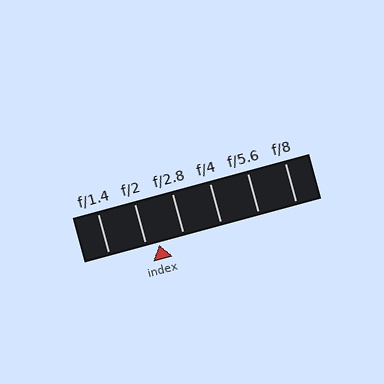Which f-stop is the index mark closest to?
The index mark is closest to f/2.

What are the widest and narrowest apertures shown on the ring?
The widest aperture shown is f/1.4 and the narrowest is f/8.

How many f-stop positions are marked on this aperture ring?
There are 6 f-stop positions marked.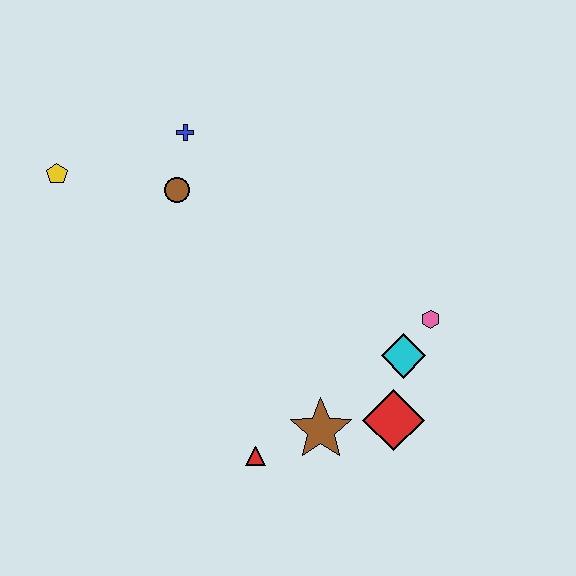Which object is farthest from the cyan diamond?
The yellow pentagon is farthest from the cyan diamond.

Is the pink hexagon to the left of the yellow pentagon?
No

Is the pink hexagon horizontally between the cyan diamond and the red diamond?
No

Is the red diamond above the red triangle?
Yes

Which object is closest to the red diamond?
The cyan diamond is closest to the red diamond.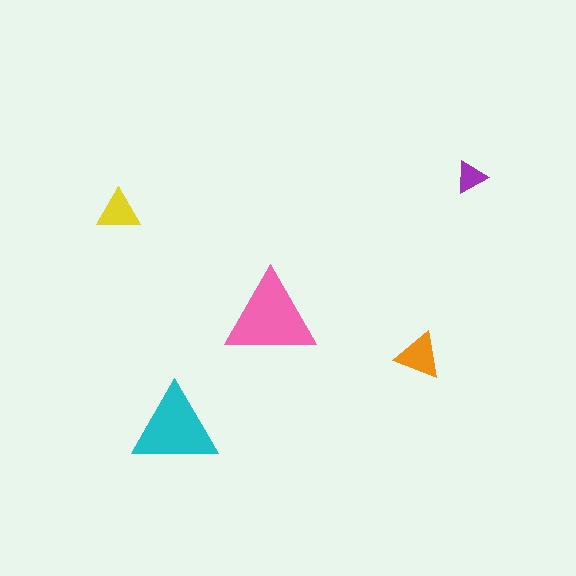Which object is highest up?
The purple triangle is topmost.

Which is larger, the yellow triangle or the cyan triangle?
The cyan one.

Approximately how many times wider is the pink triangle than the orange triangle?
About 2 times wider.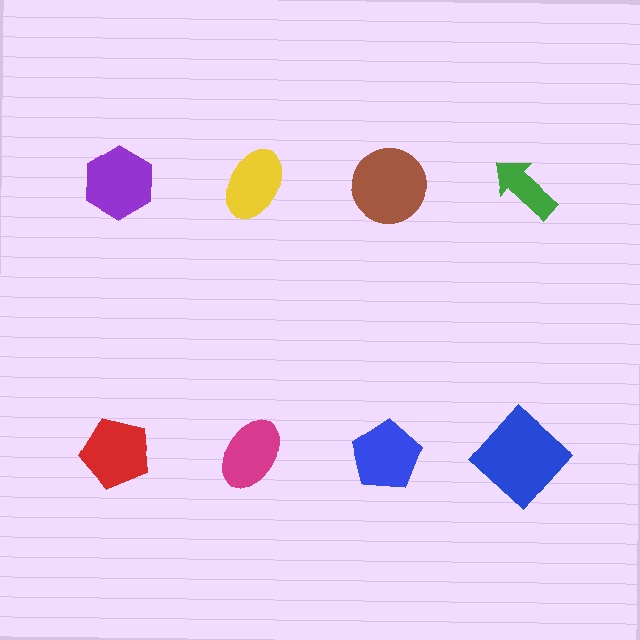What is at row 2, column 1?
A red pentagon.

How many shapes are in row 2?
4 shapes.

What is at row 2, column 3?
A blue pentagon.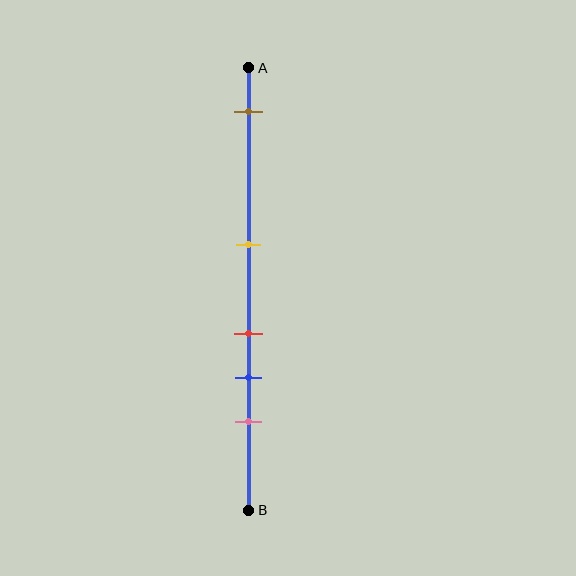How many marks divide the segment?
There are 5 marks dividing the segment.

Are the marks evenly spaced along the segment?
No, the marks are not evenly spaced.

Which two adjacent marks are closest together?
The red and blue marks are the closest adjacent pair.